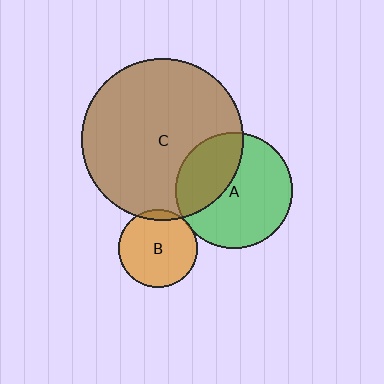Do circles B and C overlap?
Yes.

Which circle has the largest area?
Circle C (brown).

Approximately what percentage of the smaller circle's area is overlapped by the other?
Approximately 5%.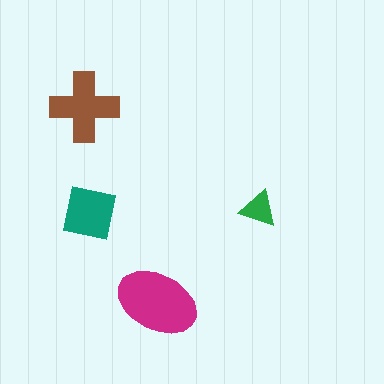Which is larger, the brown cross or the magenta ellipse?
The magenta ellipse.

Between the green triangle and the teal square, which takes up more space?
The teal square.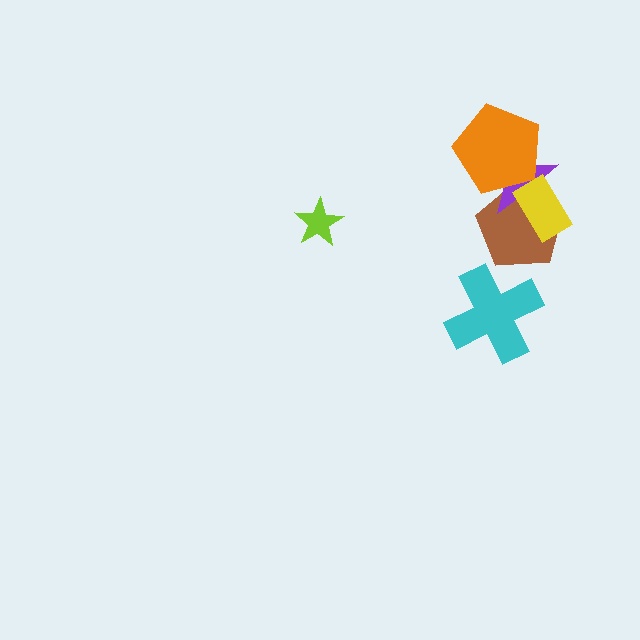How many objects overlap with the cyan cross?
0 objects overlap with the cyan cross.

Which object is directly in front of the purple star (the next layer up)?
The orange pentagon is directly in front of the purple star.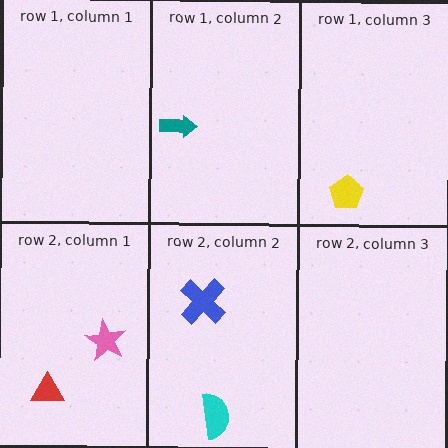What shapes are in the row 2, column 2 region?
The blue cross, the cyan semicircle.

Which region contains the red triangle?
The row 2, column 1 region.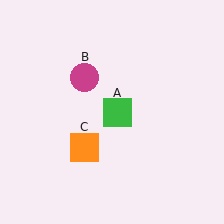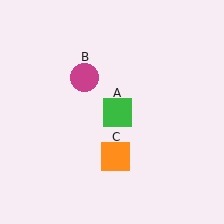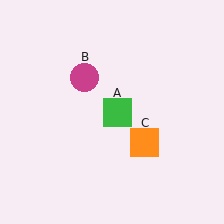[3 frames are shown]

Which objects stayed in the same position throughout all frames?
Green square (object A) and magenta circle (object B) remained stationary.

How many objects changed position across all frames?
1 object changed position: orange square (object C).